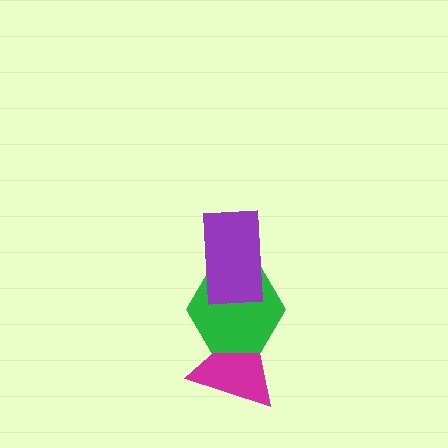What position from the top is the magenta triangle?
The magenta triangle is 3rd from the top.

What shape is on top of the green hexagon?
The purple rectangle is on top of the green hexagon.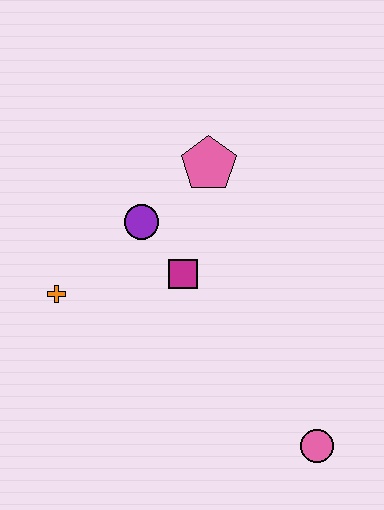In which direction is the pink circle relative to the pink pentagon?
The pink circle is below the pink pentagon.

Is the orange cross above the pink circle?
Yes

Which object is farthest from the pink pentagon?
The pink circle is farthest from the pink pentagon.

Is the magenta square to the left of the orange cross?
No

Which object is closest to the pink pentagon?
The purple circle is closest to the pink pentagon.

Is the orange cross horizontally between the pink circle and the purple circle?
No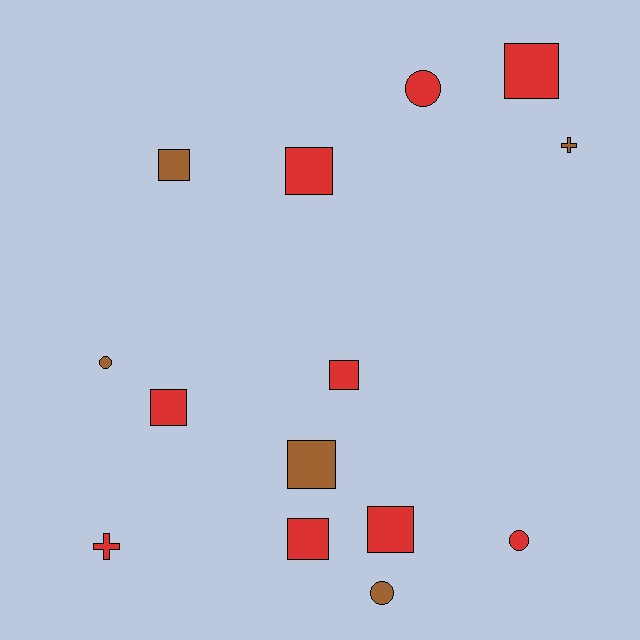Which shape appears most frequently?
Square, with 8 objects.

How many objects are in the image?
There are 14 objects.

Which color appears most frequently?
Red, with 9 objects.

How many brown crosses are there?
There is 1 brown cross.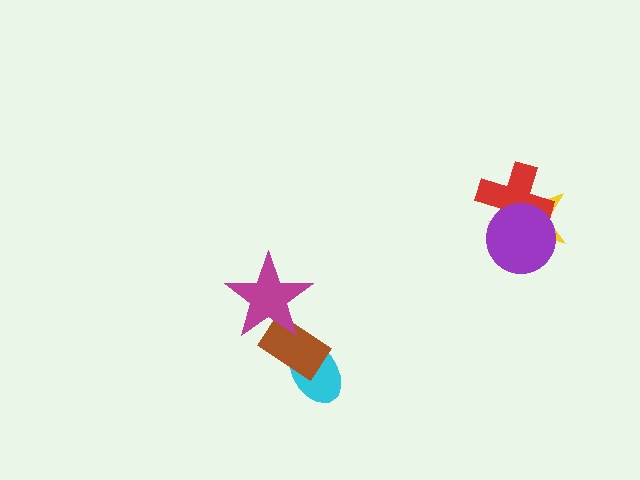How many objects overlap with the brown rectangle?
2 objects overlap with the brown rectangle.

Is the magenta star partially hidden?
No, no other shape covers it.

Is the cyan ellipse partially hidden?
Yes, it is partially covered by another shape.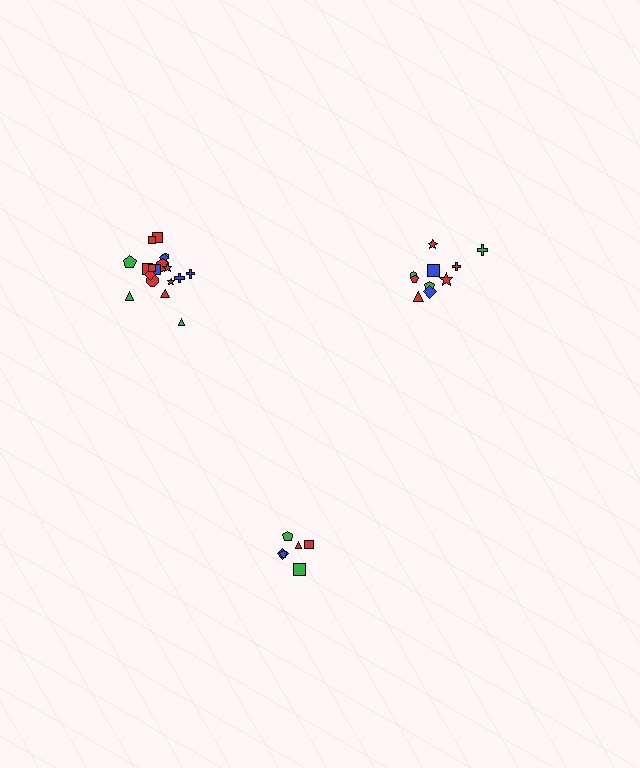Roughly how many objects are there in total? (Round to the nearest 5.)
Roughly 35 objects in total.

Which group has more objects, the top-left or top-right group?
The top-left group.